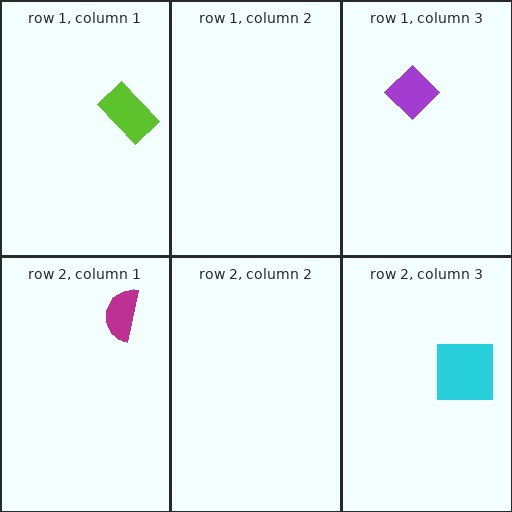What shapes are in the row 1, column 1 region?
The lime rectangle.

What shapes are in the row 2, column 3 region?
The cyan square.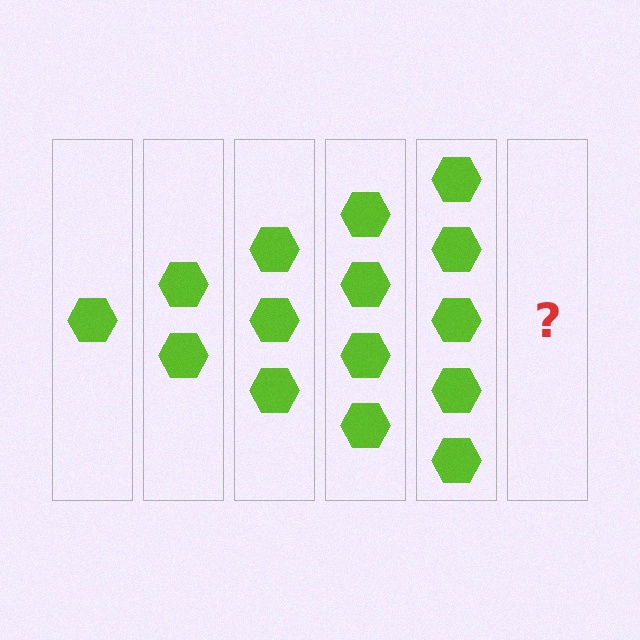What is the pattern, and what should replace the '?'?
The pattern is that each step adds one more hexagon. The '?' should be 6 hexagons.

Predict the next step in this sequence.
The next step is 6 hexagons.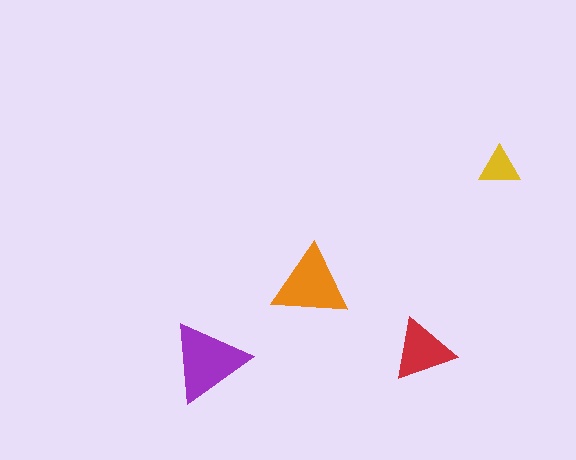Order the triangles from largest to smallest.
the purple one, the orange one, the red one, the yellow one.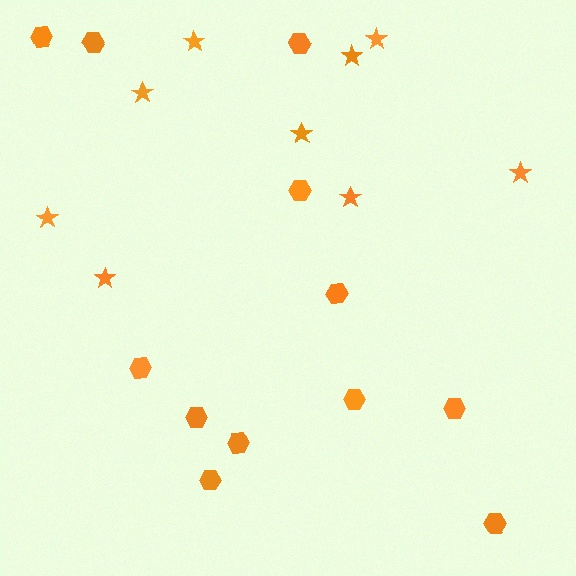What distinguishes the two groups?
There are 2 groups: one group of hexagons (12) and one group of stars (9).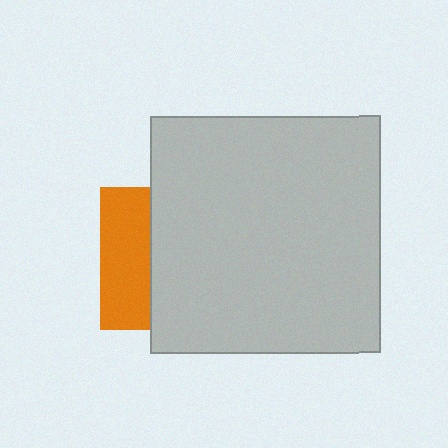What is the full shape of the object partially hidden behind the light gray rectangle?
The partially hidden object is an orange square.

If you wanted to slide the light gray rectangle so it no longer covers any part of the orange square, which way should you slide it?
Slide it right — that is the most direct way to separate the two shapes.